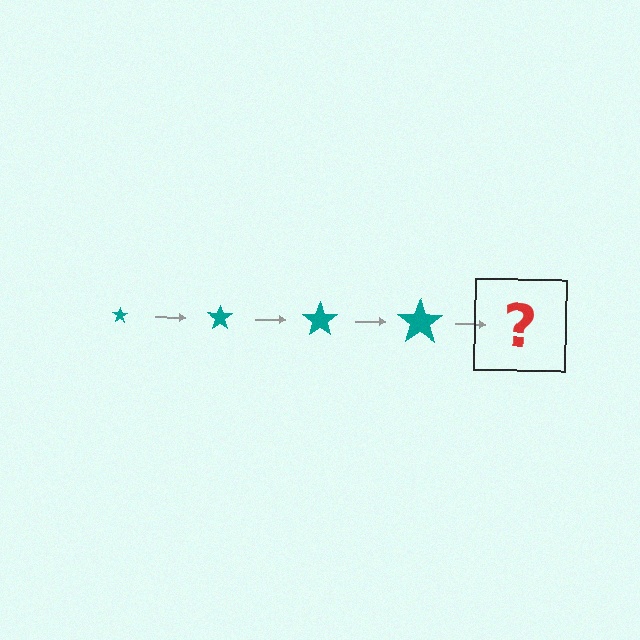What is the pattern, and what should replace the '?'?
The pattern is that the star gets progressively larger each step. The '?' should be a teal star, larger than the previous one.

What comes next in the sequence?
The next element should be a teal star, larger than the previous one.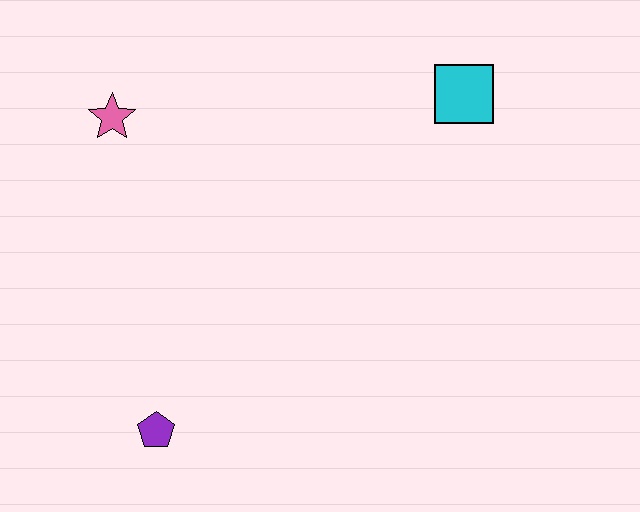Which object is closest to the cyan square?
The pink star is closest to the cyan square.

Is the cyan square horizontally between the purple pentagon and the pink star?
No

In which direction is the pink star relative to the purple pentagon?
The pink star is above the purple pentagon.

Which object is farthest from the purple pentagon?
The cyan square is farthest from the purple pentagon.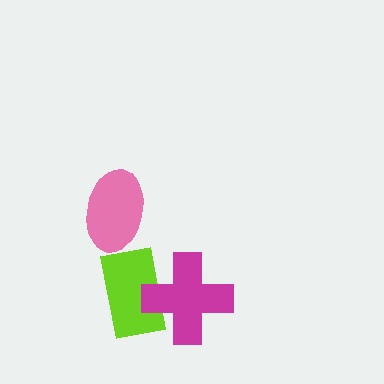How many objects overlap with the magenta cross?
1 object overlaps with the magenta cross.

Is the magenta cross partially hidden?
No, no other shape covers it.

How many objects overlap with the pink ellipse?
0 objects overlap with the pink ellipse.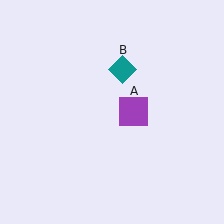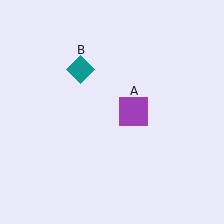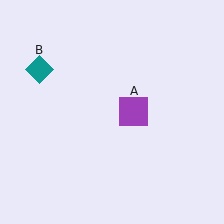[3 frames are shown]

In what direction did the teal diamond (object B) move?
The teal diamond (object B) moved left.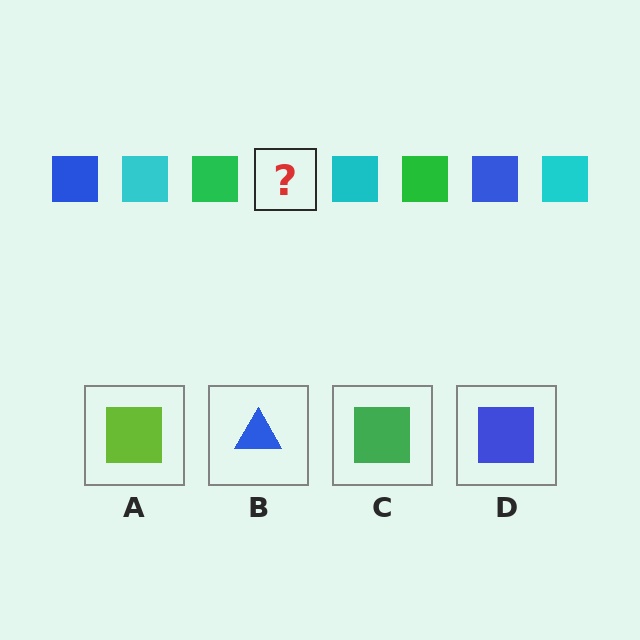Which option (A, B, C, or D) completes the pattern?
D.